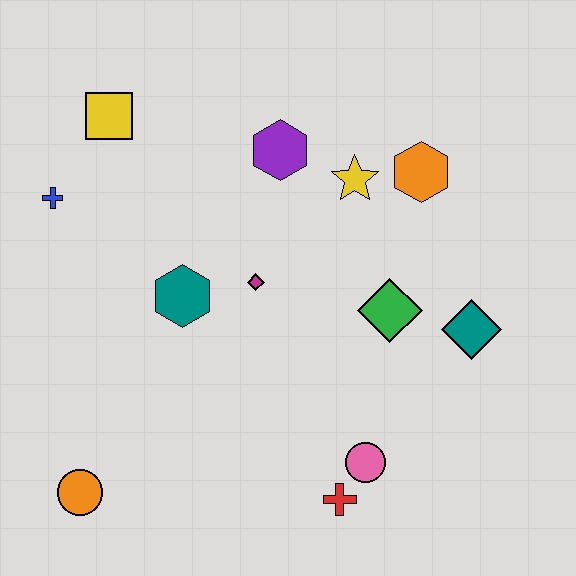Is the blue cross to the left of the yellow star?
Yes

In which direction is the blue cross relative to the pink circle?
The blue cross is to the left of the pink circle.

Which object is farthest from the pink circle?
The yellow square is farthest from the pink circle.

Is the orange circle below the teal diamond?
Yes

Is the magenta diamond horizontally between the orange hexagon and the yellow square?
Yes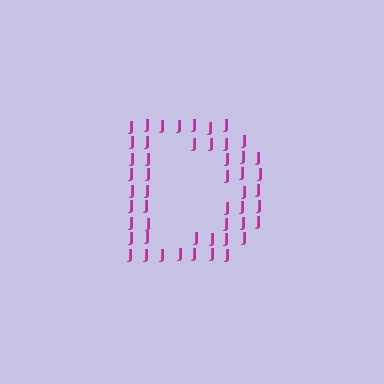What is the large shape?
The large shape is the letter D.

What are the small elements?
The small elements are letter J's.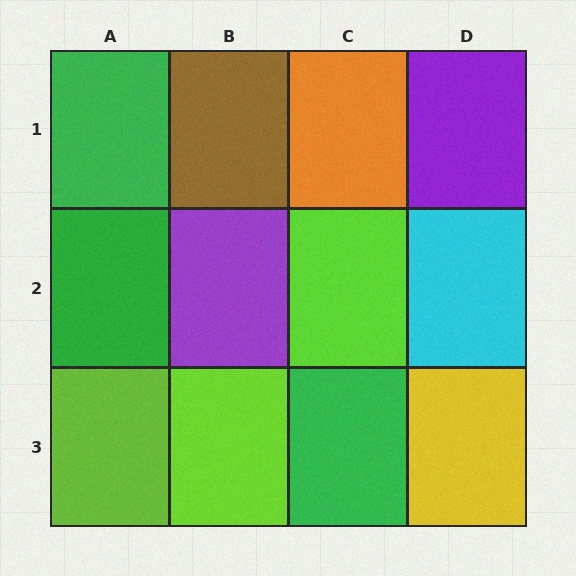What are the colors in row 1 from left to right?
Green, brown, orange, purple.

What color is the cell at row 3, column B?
Lime.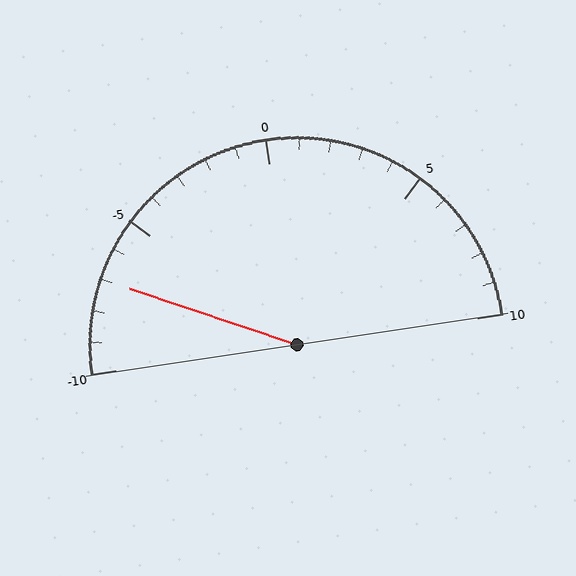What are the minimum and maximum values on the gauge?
The gauge ranges from -10 to 10.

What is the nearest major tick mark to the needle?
The nearest major tick mark is -5.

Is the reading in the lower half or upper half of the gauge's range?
The reading is in the lower half of the range (-10 to 10).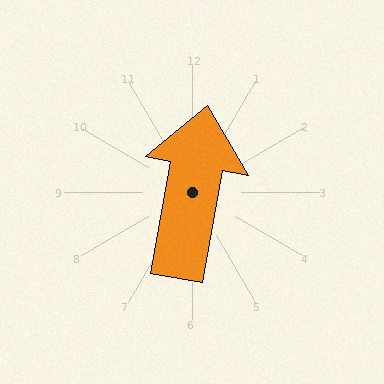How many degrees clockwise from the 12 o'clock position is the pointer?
Approximately 10 degrees.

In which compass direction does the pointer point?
North.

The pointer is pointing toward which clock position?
Roughly 12 o'clock.